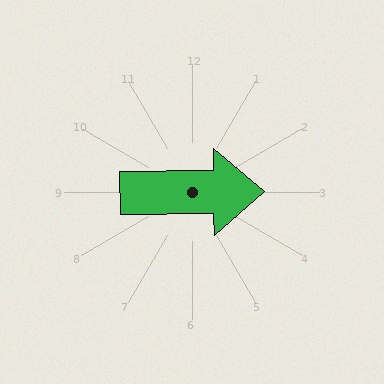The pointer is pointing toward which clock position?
Roughly 3 o'clock.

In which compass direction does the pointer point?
East.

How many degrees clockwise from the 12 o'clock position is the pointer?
Approximately 89 degrees.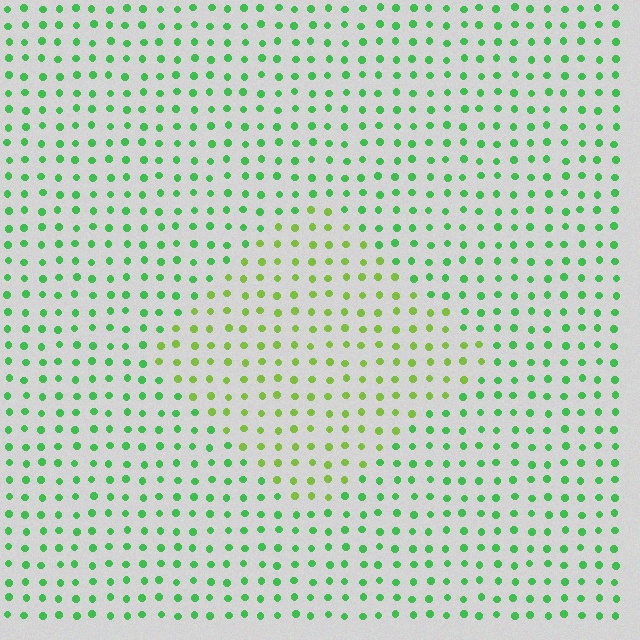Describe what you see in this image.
The image is filled with small green elements in a uniform arrangement. A diamond-shaped region is visible where the elements are tinted to a slightly different hue, forming a subtle color boundary.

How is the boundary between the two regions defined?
The boundary is defined purely by a slight shift in hue (about 37 degrees). Spacing, size, and orientation are identical on both sides.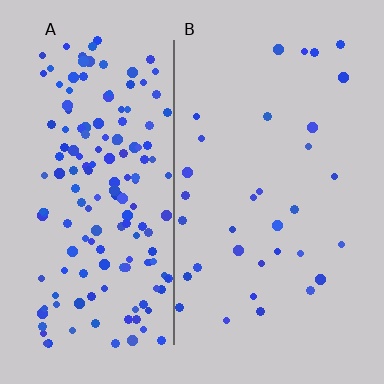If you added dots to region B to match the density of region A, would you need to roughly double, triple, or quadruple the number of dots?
Approximately quadruple.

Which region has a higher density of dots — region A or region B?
A (the left).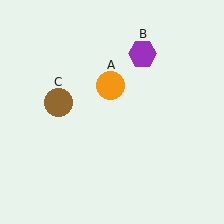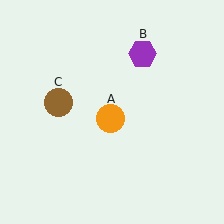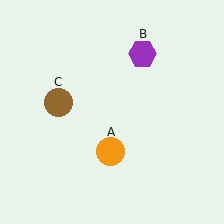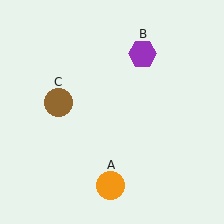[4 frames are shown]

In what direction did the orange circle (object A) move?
The orange circle (object A) moved down.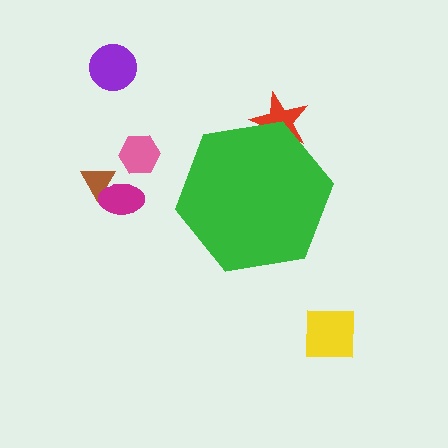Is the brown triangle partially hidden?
No, the brown triangle is fully visible.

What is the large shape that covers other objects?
A green hexagon.